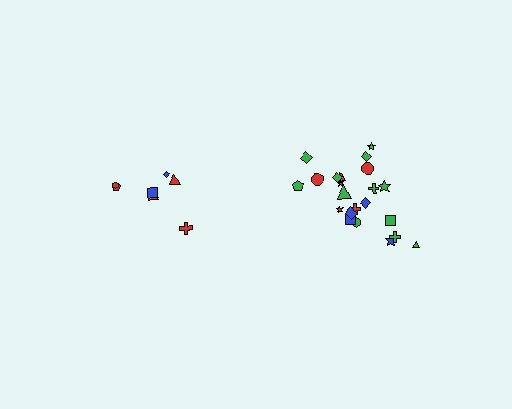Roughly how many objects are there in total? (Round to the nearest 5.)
Roughly 30 objects in total.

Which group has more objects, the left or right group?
The right group.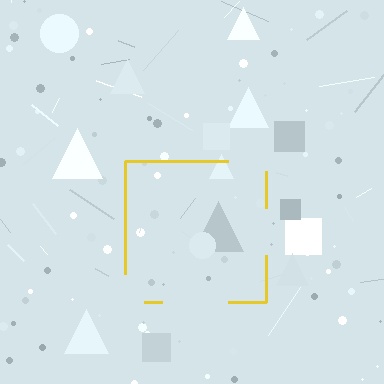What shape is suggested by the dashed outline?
The dashed outline suggests a square.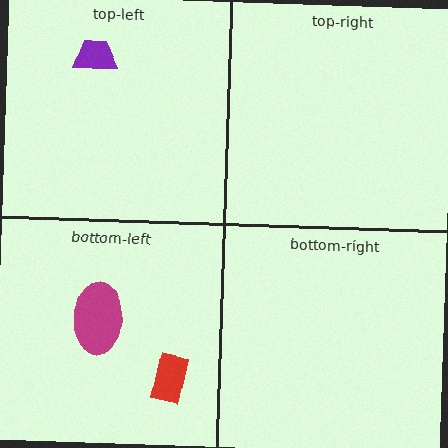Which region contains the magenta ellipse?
The bottom-left region.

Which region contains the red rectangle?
The bottom-left region.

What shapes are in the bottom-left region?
The magenta ellipse, the red rectangle.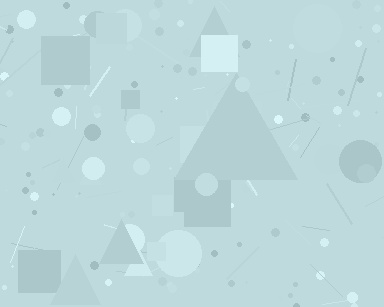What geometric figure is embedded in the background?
A triangle is embedded in the background.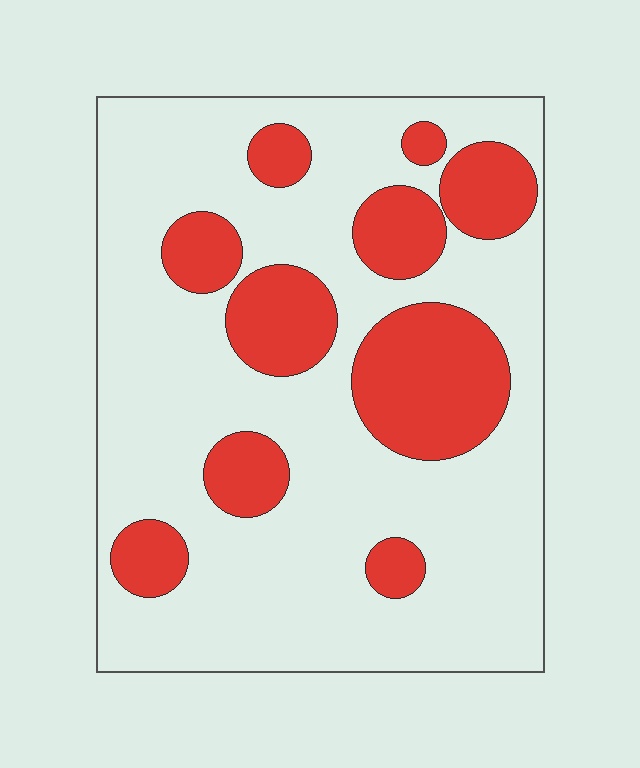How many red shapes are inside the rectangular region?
10.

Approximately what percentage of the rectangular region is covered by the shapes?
Approximately 25%.